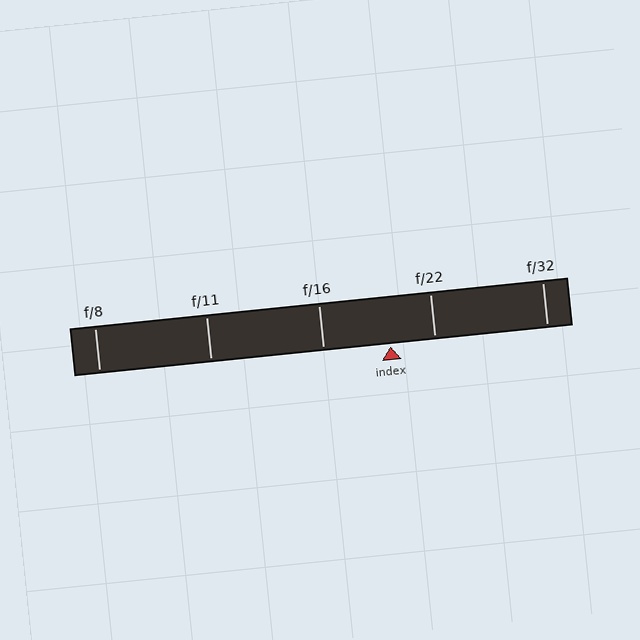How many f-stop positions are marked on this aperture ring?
There are 5 f-stop positions marked.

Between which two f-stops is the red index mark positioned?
The index mark is between f/16 and f/22.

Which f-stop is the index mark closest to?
The index mark is closest to f/22.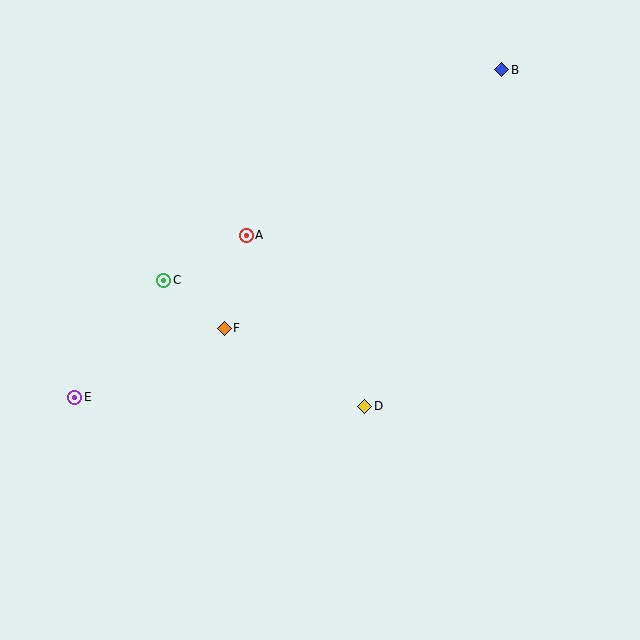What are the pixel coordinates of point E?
Point E is at (75, 397).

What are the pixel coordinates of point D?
Point D is at (365, 406).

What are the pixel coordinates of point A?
Point A is at (246, 235).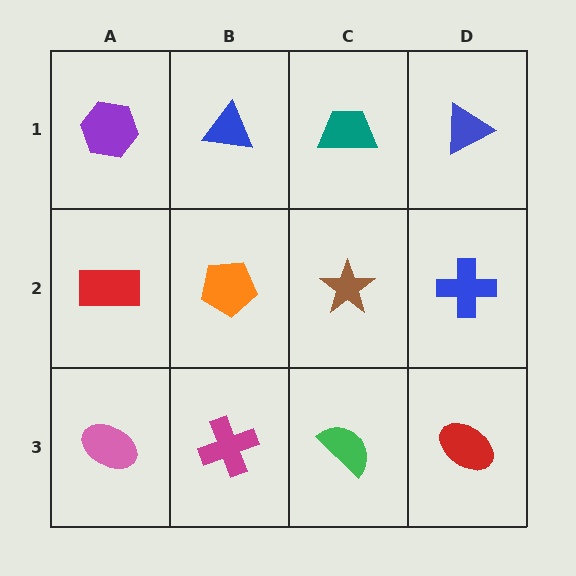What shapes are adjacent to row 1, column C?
A brown star (row 2, column C), a blue triangle (row 1, column B), a blue triangle (row 1, column D).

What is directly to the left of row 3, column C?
A magenta cross.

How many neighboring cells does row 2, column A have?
3.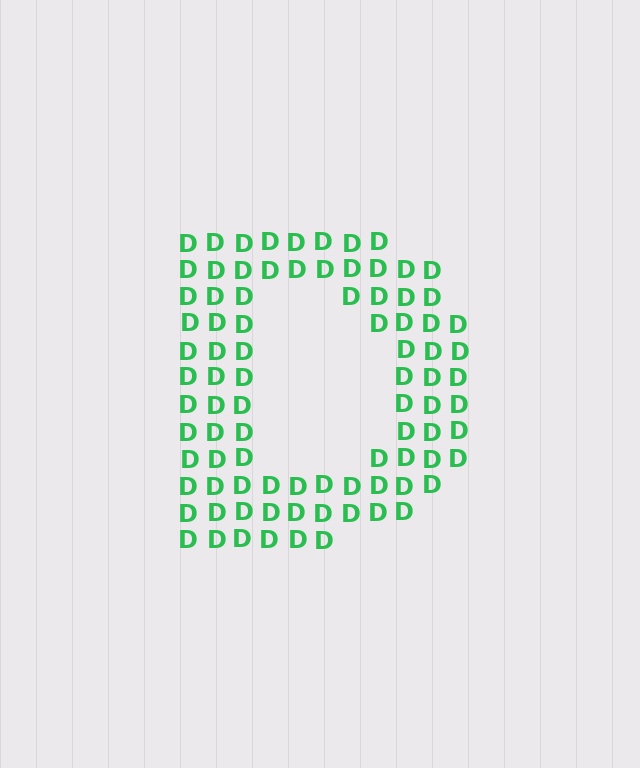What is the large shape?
The large shape is the letter D.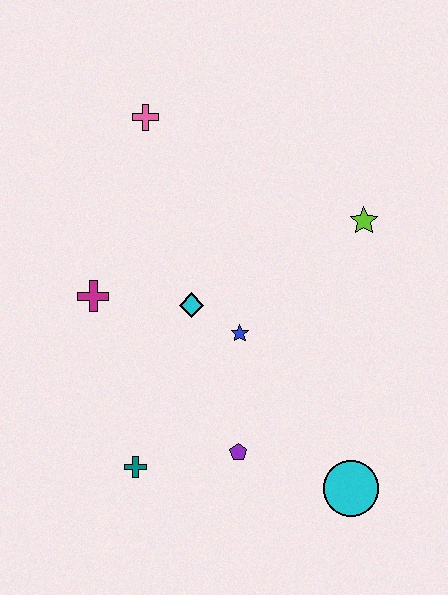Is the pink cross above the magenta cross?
Yes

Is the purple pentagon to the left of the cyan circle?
Yes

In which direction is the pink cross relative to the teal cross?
The pink cross is above the teal cross.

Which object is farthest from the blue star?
The pink cross is farthest from the blue star.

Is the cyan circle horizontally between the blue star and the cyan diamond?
No